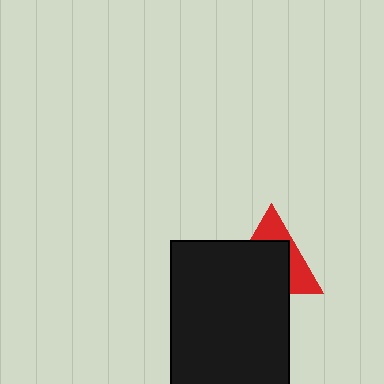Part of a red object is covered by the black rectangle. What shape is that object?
It is a triangle.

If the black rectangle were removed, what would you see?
You would see the complete red triangle.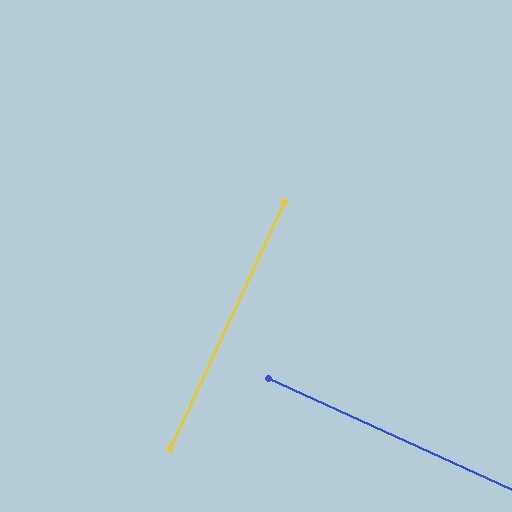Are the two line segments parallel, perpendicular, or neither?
Perpendicular — they meet at approximately 90°.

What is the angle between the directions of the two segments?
Approximately 90 degrees.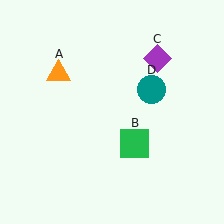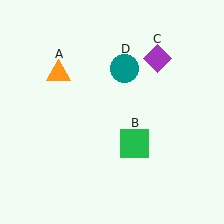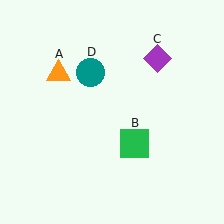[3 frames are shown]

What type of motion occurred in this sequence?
The teal circle (object D) rotated counterclockwise around the center of the scene.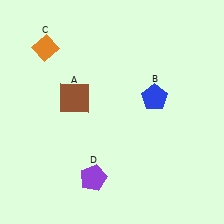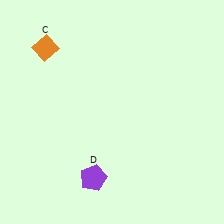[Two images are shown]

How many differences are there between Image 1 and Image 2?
There are 2 differences between the two images.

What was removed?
The blue pentagon (B), the brown square (A) were removed in Image 2.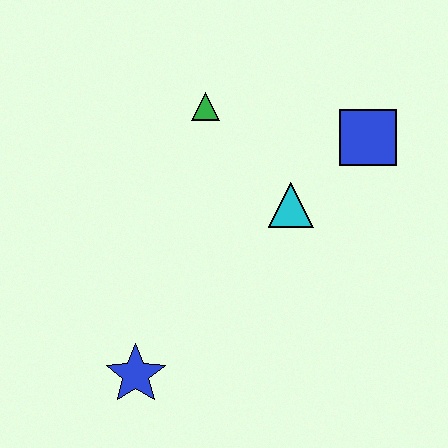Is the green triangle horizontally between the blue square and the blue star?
Yes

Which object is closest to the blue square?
The cyan triangle is closest to the blue square.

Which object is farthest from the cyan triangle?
The blue star is farthest from the cyan triangle.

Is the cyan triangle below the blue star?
No